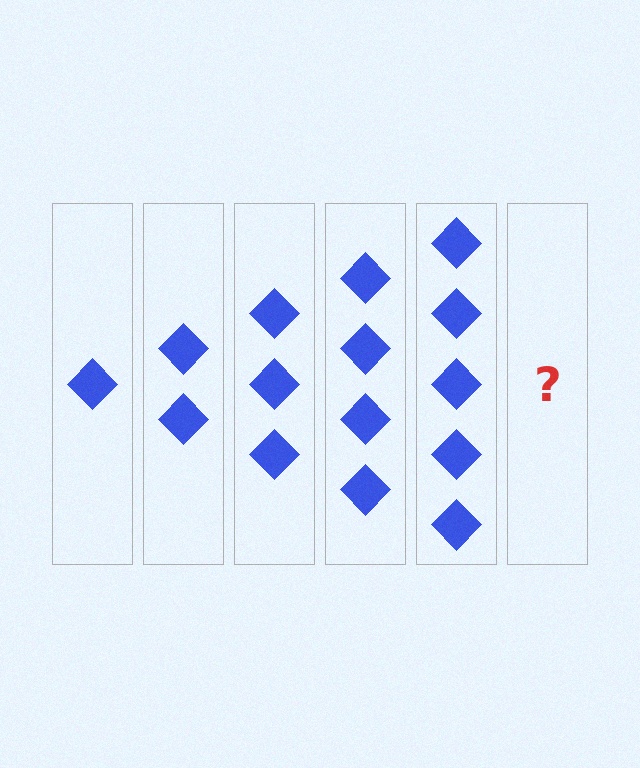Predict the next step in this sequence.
The next step is 6 diamonds.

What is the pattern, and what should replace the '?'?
The pattern is that each step adds one more diamond. The '?' should be 6 diamonds.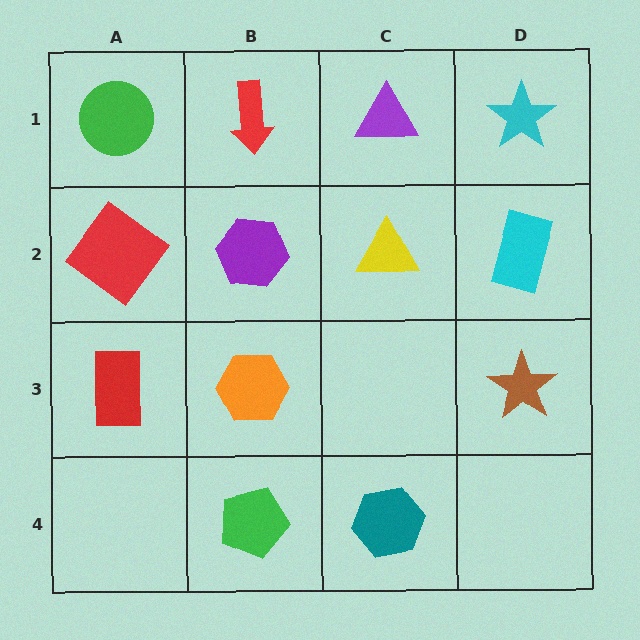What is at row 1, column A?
A green circle.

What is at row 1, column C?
A purple triangle.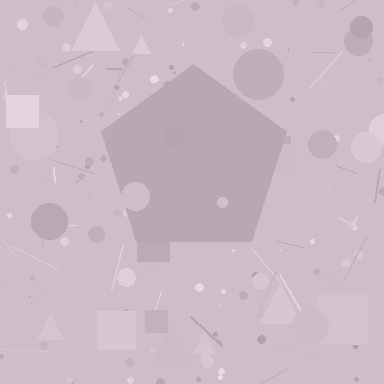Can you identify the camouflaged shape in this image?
The camouflaged shape is a pentagon.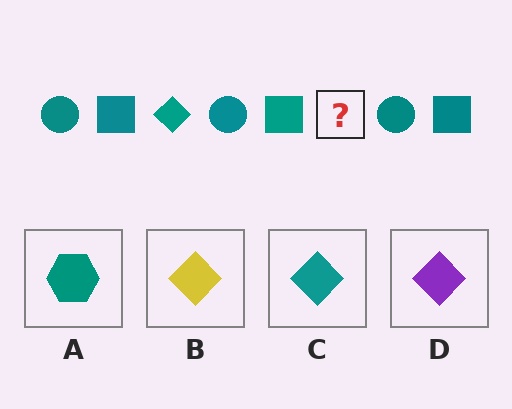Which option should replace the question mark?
Option C.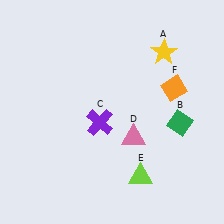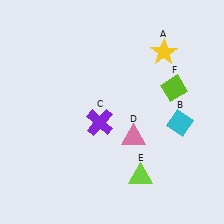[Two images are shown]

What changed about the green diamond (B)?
In Image 1, B is green. In Image 2, it changed to cyan.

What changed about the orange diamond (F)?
In Image 1, F is orange. In Image 2, it changed to lime.